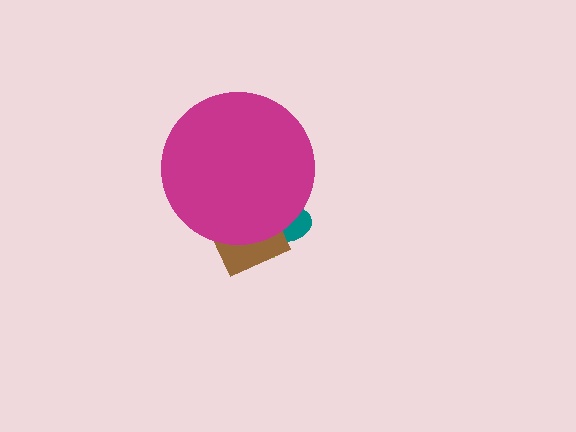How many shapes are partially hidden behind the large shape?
3 shapes are partially hidden.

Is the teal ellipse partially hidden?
Yes, the teal ellipse is partially hidden behind the magenta circle.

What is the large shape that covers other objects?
A magenta circle.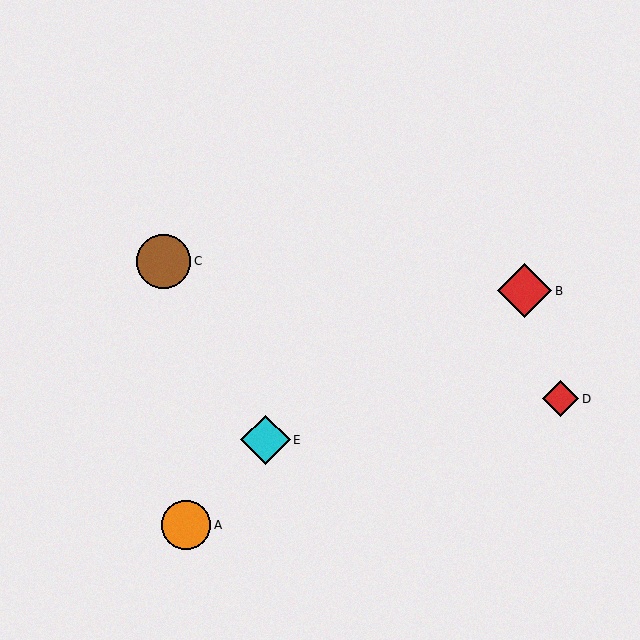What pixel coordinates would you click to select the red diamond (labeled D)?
Click at (561, 399) to select the red diamond D.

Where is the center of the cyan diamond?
The center of the cyan diamond is at (266, 440).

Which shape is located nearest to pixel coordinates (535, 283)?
The red diamond (labeled B) at (525, 291) is nearest to that location.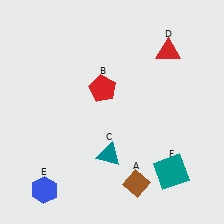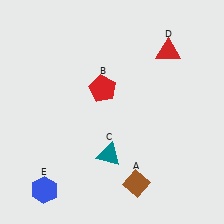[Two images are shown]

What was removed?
The teal square (F) was removed in Image 2.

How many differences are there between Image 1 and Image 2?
There is 1 difference between the two images.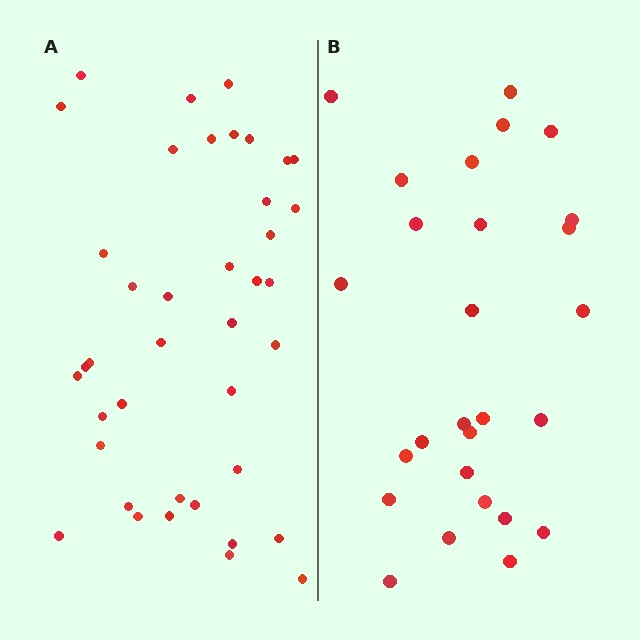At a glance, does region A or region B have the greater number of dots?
Region A (the left region) has more dots.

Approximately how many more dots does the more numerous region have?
Region A has approximately 15 more dots than region B.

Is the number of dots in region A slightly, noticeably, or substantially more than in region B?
Region A has substantially more. The ratio is roughly 1.5 to 1.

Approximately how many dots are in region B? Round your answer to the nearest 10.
About 30 dots. (The exact count is 27, which rounds to 30.)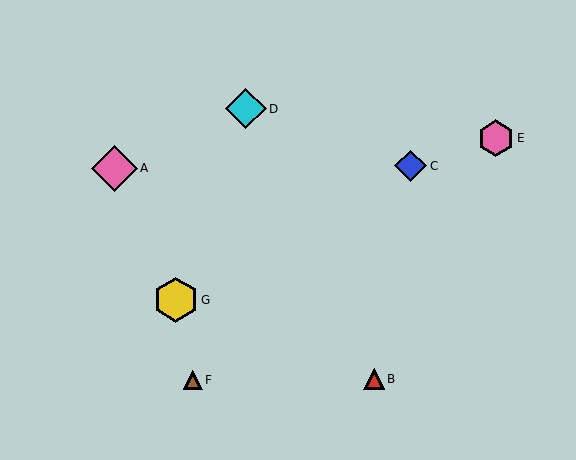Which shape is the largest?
The pink diamond (labeled A) is the largest.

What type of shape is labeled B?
Shape B is a red triangle.